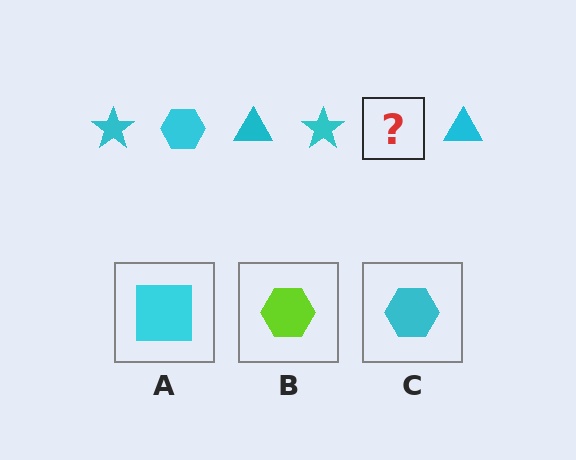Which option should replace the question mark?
Option C.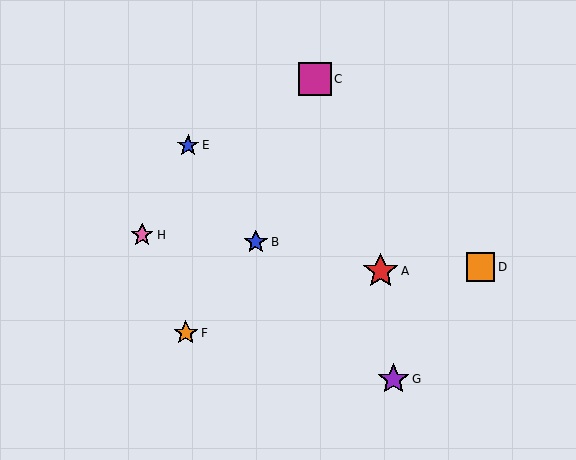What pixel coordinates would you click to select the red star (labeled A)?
Click at (381, 271) to select the red star A.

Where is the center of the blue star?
The center of the blue star is at (188, 145).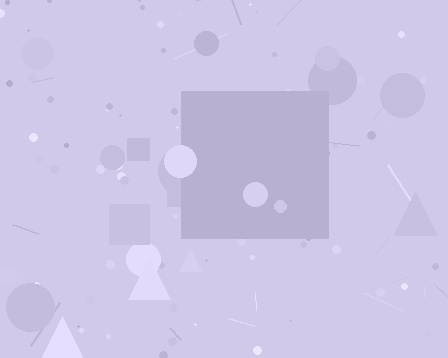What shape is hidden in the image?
A square is hidden in the image.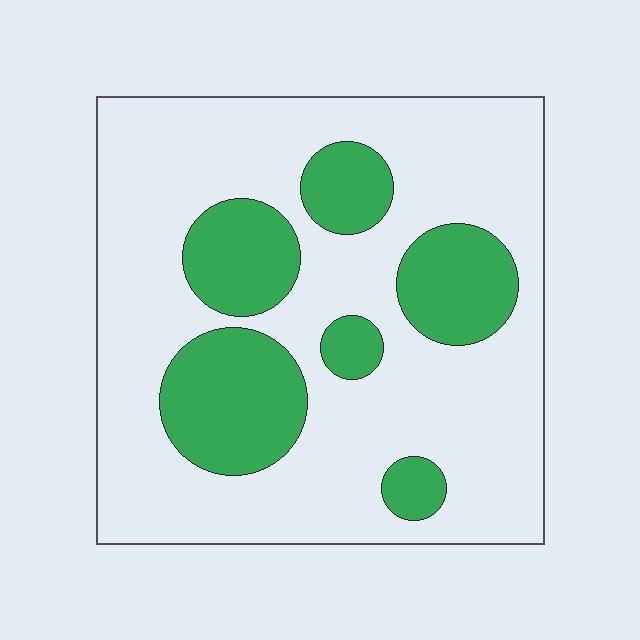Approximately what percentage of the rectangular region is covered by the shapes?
Approximately 25%.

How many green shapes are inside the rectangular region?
6.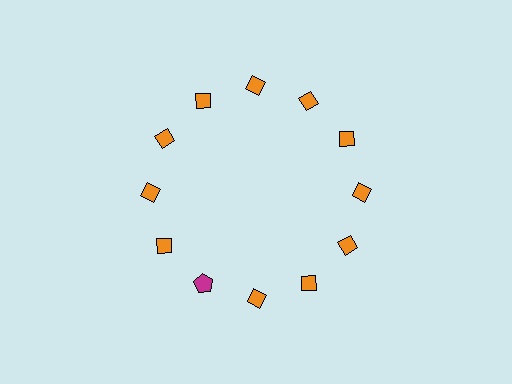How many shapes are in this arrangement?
There are 12 shapes arranged in a ring pattern.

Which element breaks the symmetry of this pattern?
The magenta pentagon at roughly the 7 o'clock position breaks the symmetry. All other shapes are orange diamonds.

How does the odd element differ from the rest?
It differs in both color (magenta instead of orange) and shape (pentagon instead of diamond).